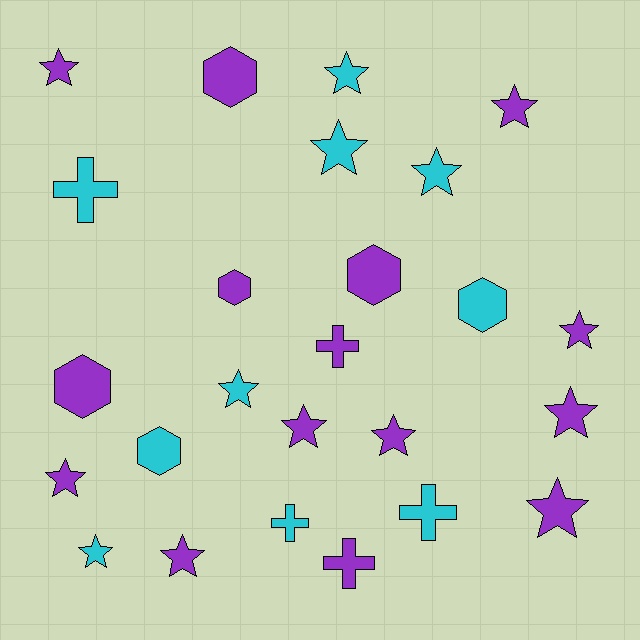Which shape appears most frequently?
Star, with 14 objects.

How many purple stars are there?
There are 9 purple stars.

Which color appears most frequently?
Purple, with 15 objects.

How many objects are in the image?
There are 25 objects.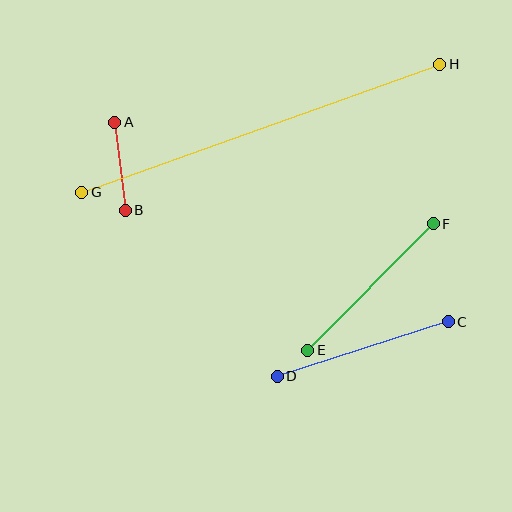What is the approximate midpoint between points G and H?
The midpoint is at approximately (261, 128) pixels.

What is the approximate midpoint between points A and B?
The midpoint is at approximately (120, 166) pixels.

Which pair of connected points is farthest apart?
Points G and H are farthest apart.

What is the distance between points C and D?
The distance is approximately 179 pixels.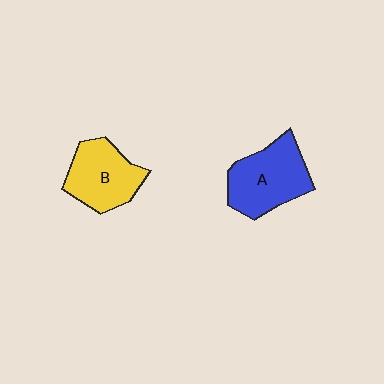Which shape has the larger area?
Shape A (blue).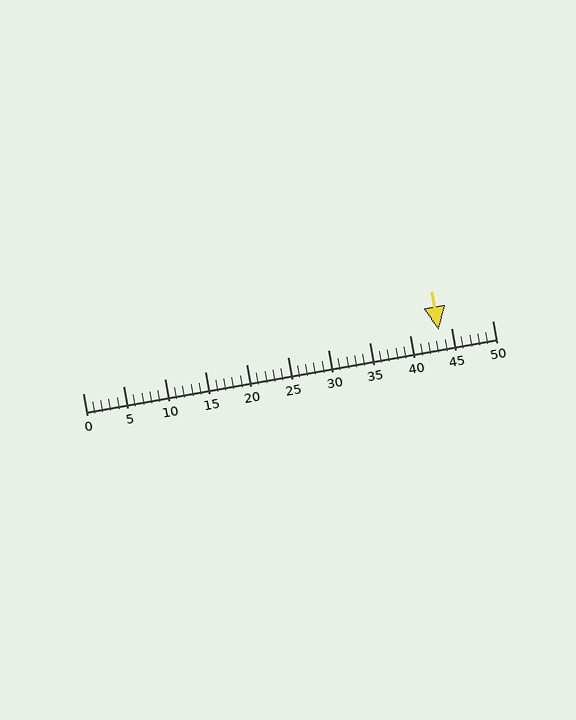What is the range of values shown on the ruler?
The ruler shows values from 0 to 50.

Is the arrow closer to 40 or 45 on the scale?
The arrow is closer to 45.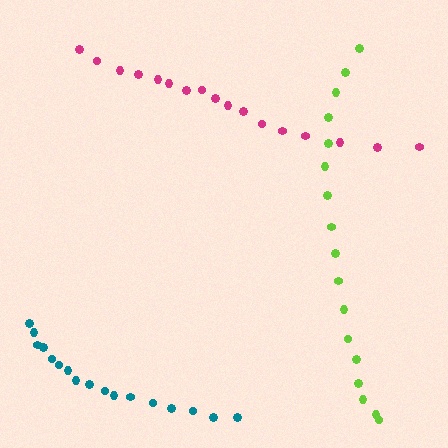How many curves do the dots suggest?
There are 3 distinct paths.